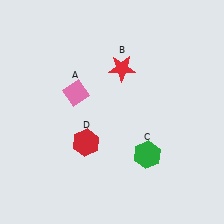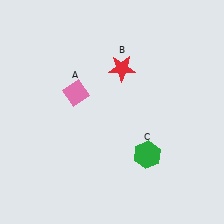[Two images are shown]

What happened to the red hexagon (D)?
The red hexagon (D) was removed in Image 2. It was in the bottom-left area of Image 1.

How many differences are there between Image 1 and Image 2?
There is 1 difference between the two images.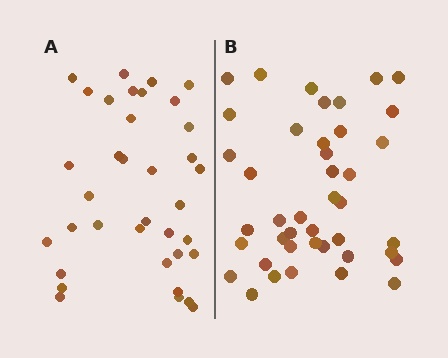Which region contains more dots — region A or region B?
Region B (the right region) has more dots.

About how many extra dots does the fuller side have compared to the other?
Region B has about 6 more dots than region A.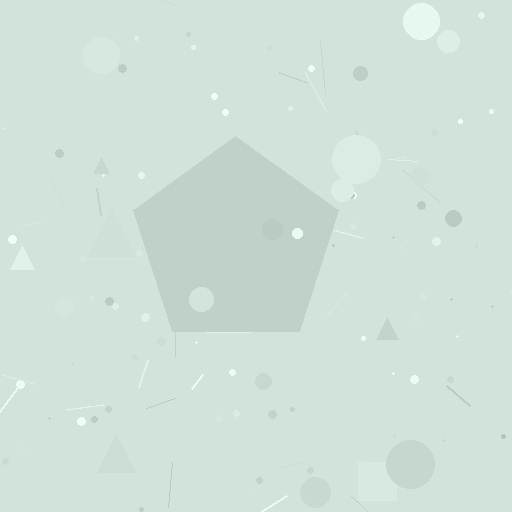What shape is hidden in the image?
A pentagon is hidden in the image.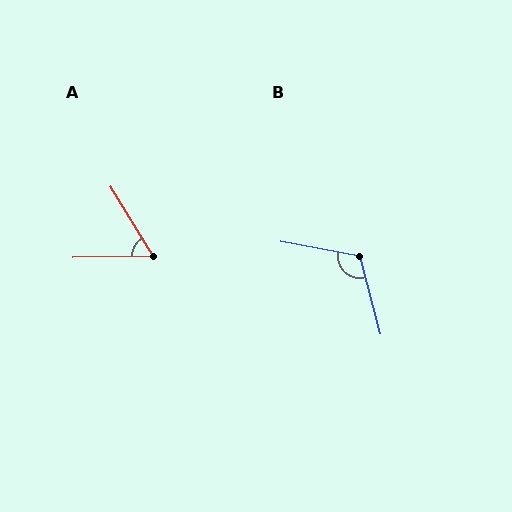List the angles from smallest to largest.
A (60°), B (115°).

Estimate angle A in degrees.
Approximately 60 degrees.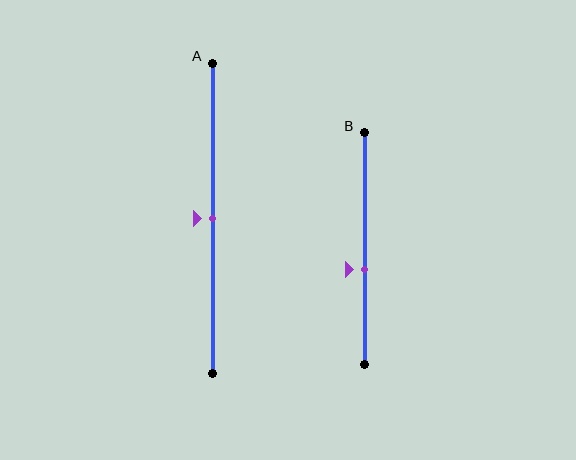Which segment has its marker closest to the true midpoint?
Segment A has its marker closest to the true midpoint.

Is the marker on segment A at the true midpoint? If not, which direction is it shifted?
Yes, the marker on segment A is at the true midpoint.